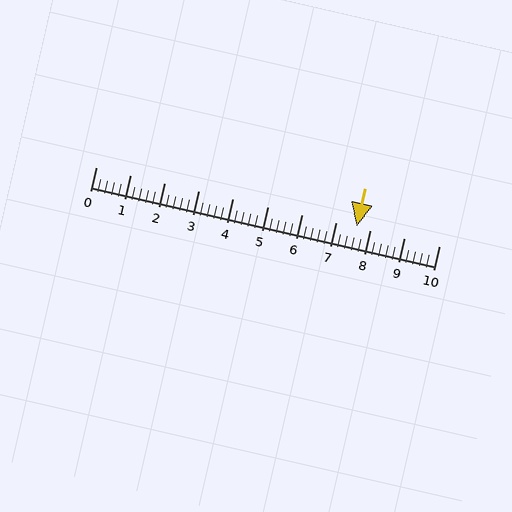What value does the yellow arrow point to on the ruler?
The yellow arrow points to approximately 7.6.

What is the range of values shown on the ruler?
The ruler shows values from 0 to 10.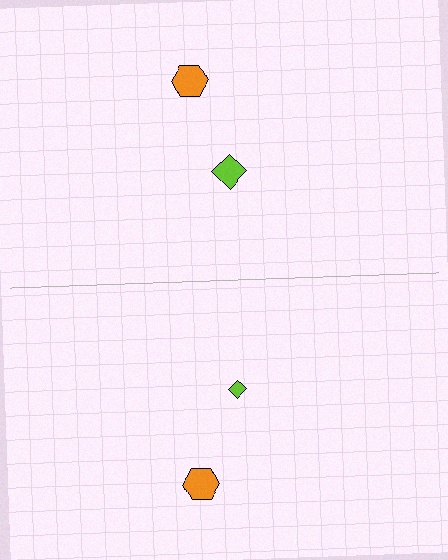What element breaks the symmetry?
The lime diamond on the bottom side has a different size than its mirror counterpart.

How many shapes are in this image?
There are 4 shapes in this image.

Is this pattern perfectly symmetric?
No, the pattern is not perfectly symmetric. The lime diamond on the bottom side has a different size than its mirror counterpart.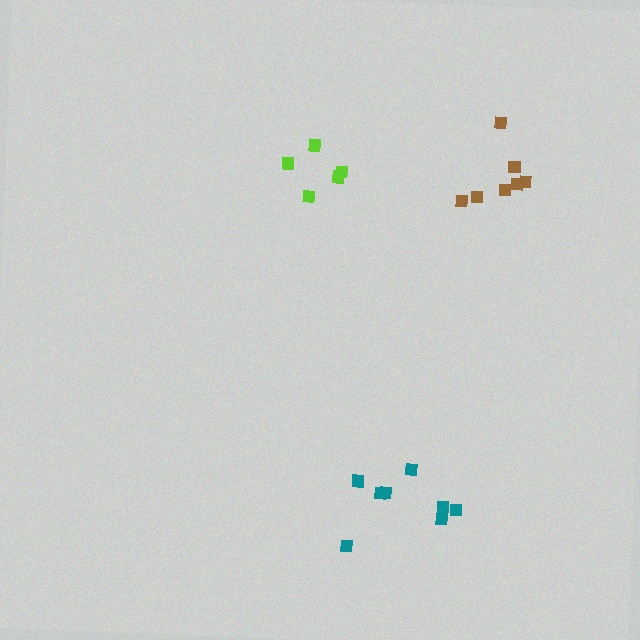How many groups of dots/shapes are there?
There are 3 groups.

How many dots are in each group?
Group 1: 5 dots, Group 2: 7 dots, Group 3: 8 dots (20 total).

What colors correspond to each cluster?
The clusters are colored: lime, brown, teal.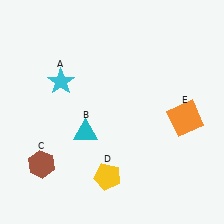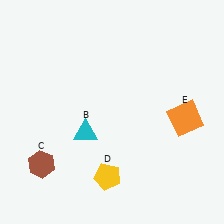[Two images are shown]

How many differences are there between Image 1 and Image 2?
There is 1 difference between the two images.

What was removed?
The cyan star (A) was removed in Image 2.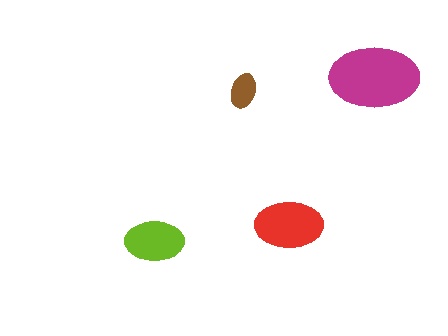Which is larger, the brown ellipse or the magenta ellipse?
The magenta one.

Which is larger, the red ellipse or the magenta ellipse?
The magenta one.